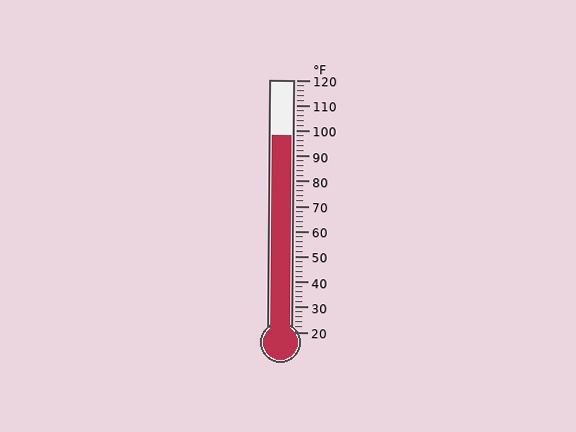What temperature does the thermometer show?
The thermometer shows approximately 98°F.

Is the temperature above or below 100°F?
The temperature is below 100°F.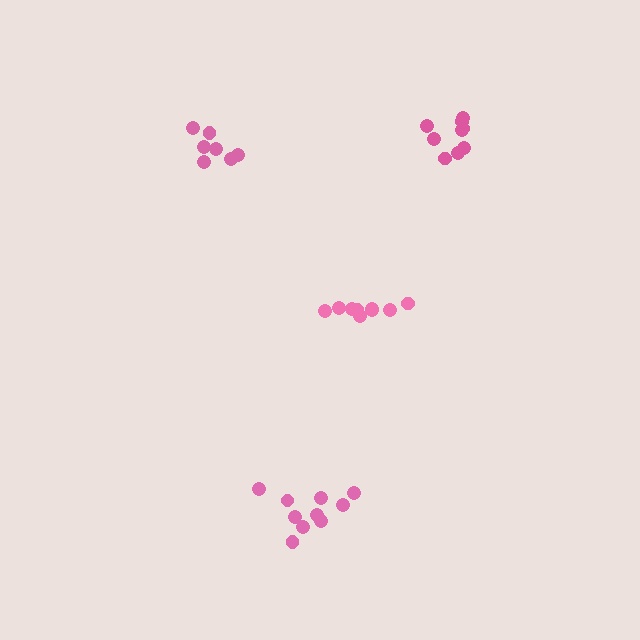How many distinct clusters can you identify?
There are 4 distinct clusters.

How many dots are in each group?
Group 1: 10 dots, Group 2: 9 dots, Group 3: 7 dots, Group 4: 9 dots (35 total).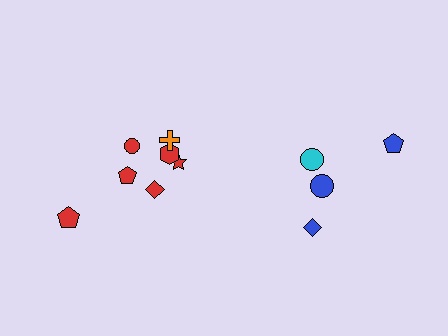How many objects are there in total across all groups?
There are 11 objects.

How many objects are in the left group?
There are 7 objects.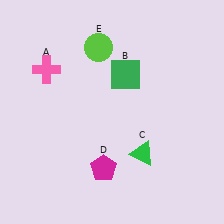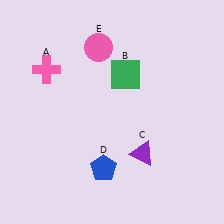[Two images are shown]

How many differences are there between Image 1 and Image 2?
There are 3 differences between the two images.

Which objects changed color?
C changed from green to purple. D changed from magenta to blue. E changed from lime to pink.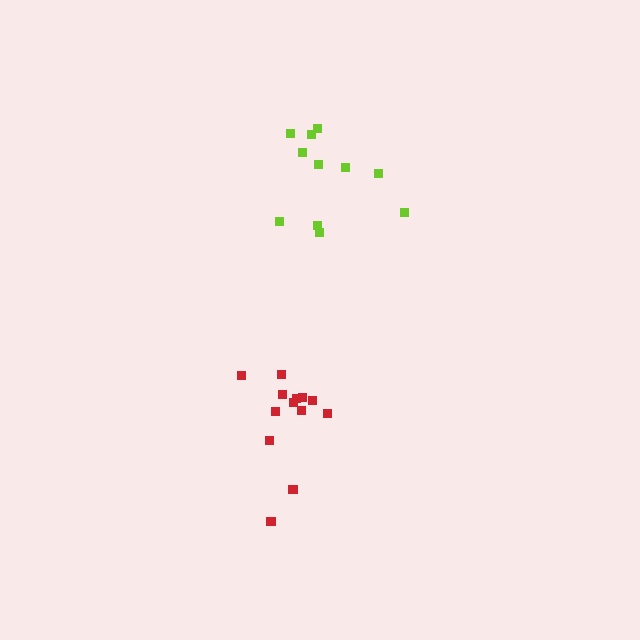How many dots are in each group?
Group 1: 11 dots, Group 2: 13 dots (24 total).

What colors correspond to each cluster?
The clusters are colored: lime, red.